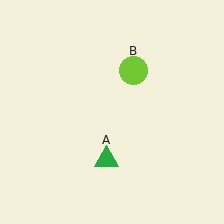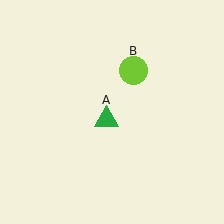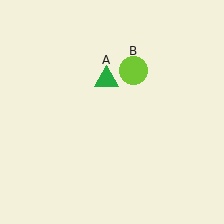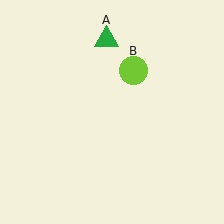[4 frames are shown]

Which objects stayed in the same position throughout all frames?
Lime circle (object B) remained stationary.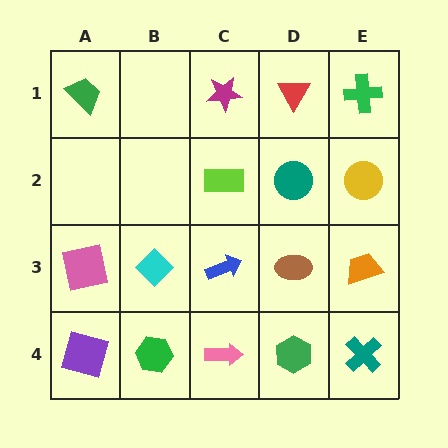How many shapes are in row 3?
5 shapes.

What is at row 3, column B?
A cyan diamond.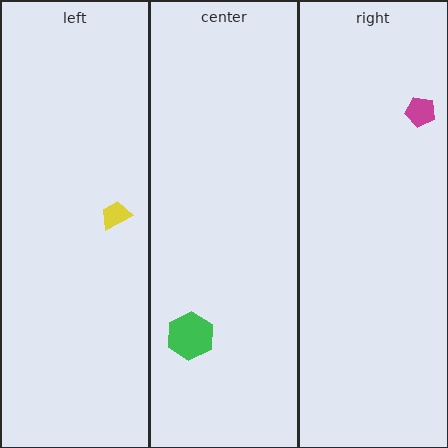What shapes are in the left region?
The yellow trapezoid.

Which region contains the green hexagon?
The center region.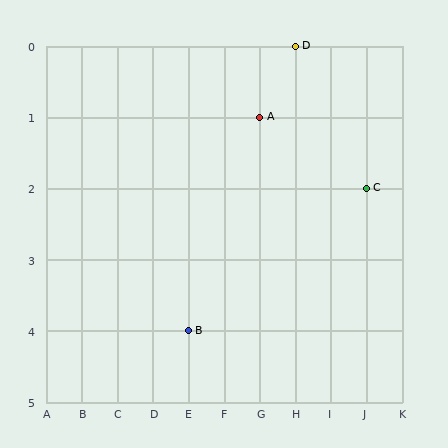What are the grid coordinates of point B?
Point B is at grid coordinates (E, 4).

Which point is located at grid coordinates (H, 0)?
Point D is at (H, 0).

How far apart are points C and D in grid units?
Points C and D are 2 columns and 2 rows apart (about 2.8 grid units diagonally).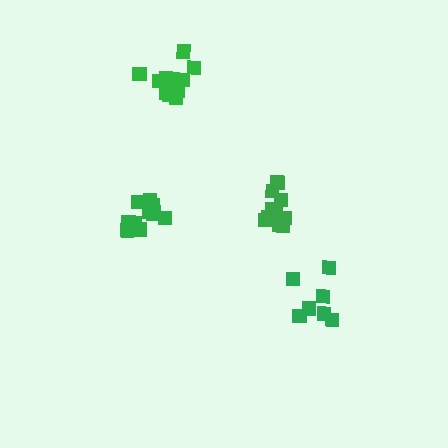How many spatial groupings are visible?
There are 4 spatial groupings.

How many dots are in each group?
Group 1: 7 dots, Group 2: 12 dots, Group 3: 11 dots, Group 4: 12 dots (42 total).